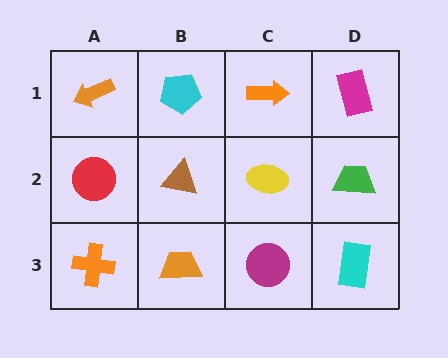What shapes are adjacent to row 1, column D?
A green trapezoid (row 2, column D), an orange arrow (row 1, column C).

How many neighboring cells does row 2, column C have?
4.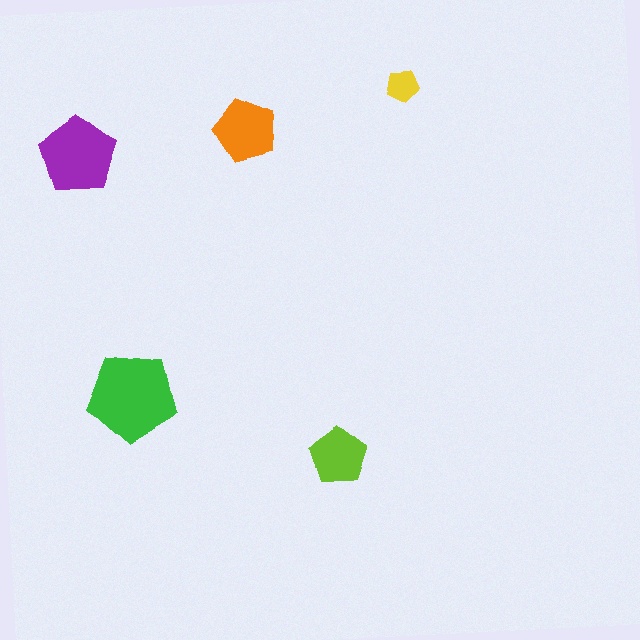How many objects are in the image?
There are 5 objects in the image.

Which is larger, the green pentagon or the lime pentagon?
The green one.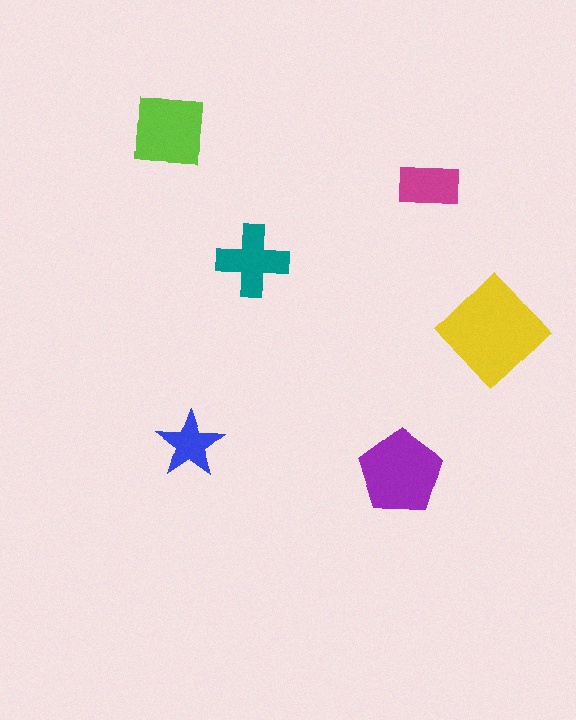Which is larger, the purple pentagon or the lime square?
The purple pentagon.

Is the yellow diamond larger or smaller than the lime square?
Larger.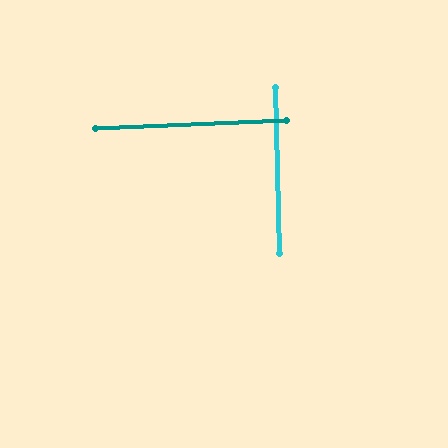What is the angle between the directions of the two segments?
Approximately 89 degrees.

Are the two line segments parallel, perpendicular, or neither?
Perpendicular — they meet at approximately 89°.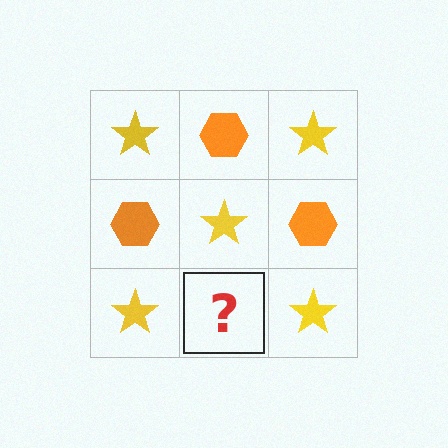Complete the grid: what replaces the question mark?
The question mark should be replaced with an orange hexagon.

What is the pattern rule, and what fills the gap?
The rule is that it alternates yellow star and orange hexagon in a checkerboard pattern. The gap should be filled with an orange hexagon.